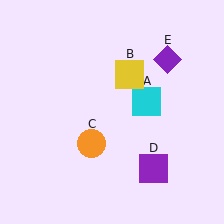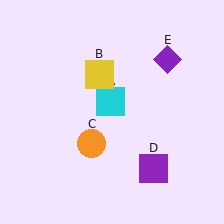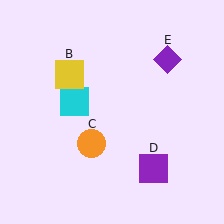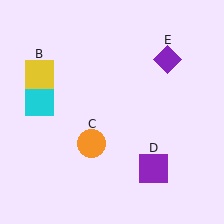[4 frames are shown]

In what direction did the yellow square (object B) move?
The yellow square (object B) moved left.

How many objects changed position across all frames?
2 objects changed position: cyan square (object A), yellow square (object B).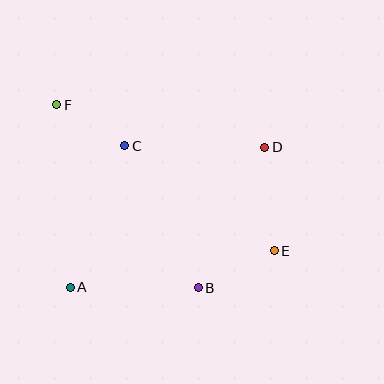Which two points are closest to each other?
Points C and F are closest to each other.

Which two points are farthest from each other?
Points E and F are farthest from each other.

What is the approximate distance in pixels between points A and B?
The distance between A and B is approximately 128 pixels.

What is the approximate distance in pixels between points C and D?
The distance between C and D is approximately 140 pixels.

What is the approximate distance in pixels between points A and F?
The distance between A and F is approximately 183 pixels.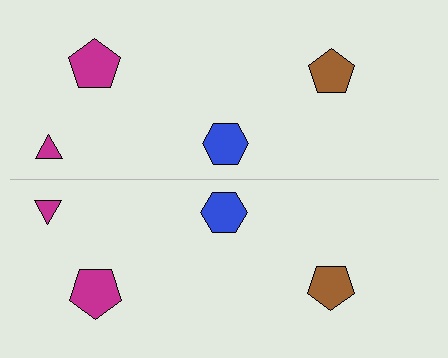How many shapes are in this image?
There are 8 shapes in this image.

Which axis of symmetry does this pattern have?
The pattern has a horizontal axis of symmetry running through the center of the image.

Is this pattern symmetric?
Yes, this pattern has bilateral (reflection) symmetry.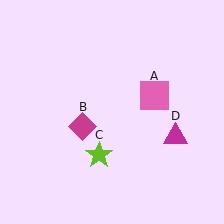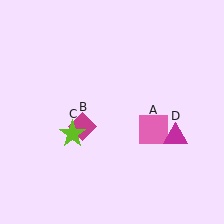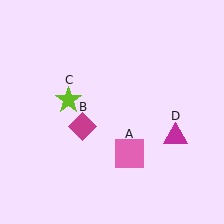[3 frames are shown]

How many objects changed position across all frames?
2 objects changed position: pink square (object A), lime star (object C).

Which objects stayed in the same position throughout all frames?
Magenta diamond (object B) and magenta triangle (object D) remained stationary.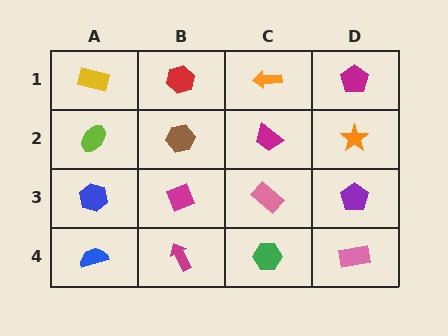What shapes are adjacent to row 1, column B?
A brown hexagon (row 2, column B), a yellow rectangle (row 1, column A), an orange arrow (row 1, column C).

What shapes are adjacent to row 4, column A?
A blue hexagon (row 3, column A), a magenta arrow (row 4, column B).